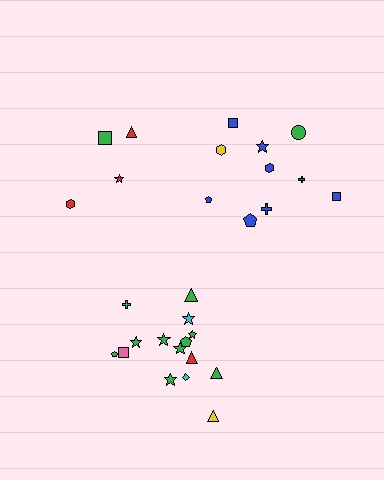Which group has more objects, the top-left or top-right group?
The top-right group.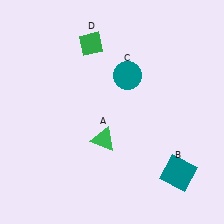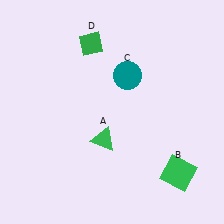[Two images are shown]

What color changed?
The square (B) changed from teal in Image 1 to green in Image 2.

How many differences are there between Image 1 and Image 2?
There is 1 difference between the two images.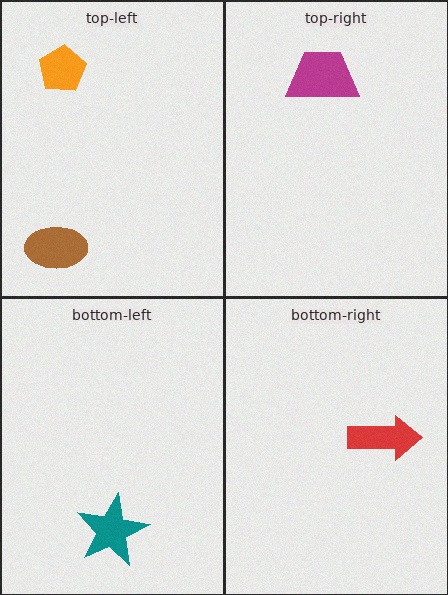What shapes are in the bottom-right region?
The red arrow.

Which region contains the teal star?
The bottom-left region.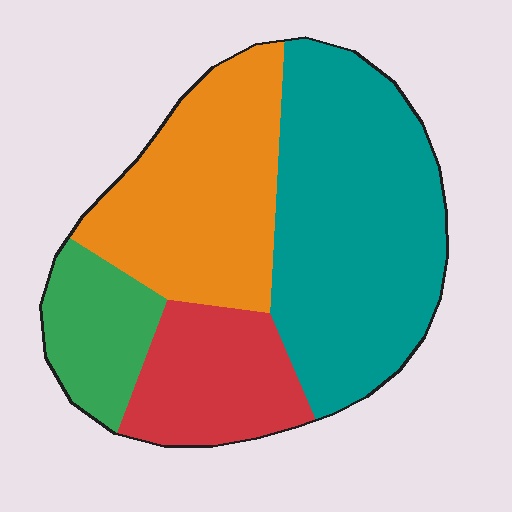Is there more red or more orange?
Orange.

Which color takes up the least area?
Green, at roughly 10%.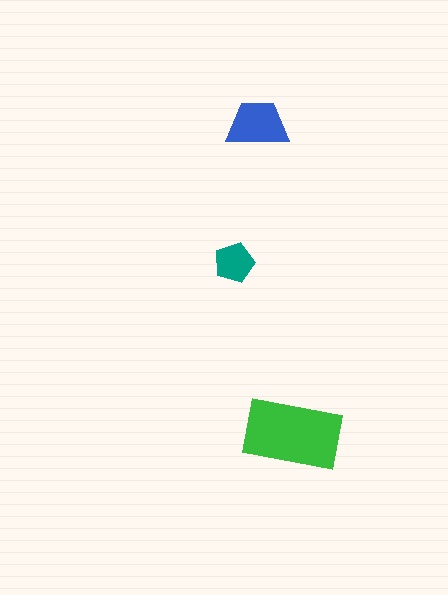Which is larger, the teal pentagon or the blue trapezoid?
The blue trapezoid.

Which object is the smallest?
The teal pentagon.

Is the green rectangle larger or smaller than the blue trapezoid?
Larger.